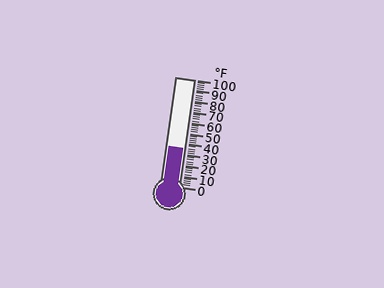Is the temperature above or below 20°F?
The temperature is above 20°F.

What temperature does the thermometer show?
The thermometer shows approximately 36°F.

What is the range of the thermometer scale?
The thermometer scale ranges from 0°F to 100°F.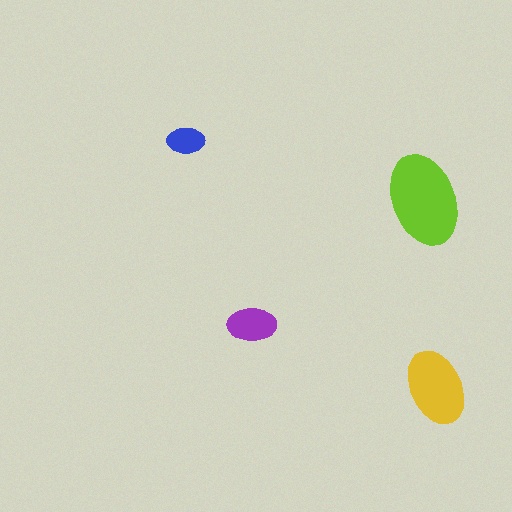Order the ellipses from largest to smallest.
the lime one, the yellow one, the purple one, the blue one.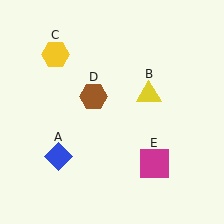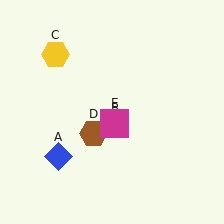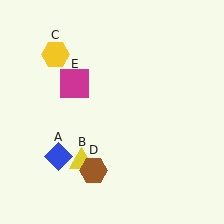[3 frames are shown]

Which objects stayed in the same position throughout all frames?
Blue diamond (object A) and yellow hexagon (object C) remained stationary.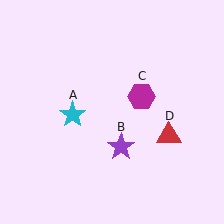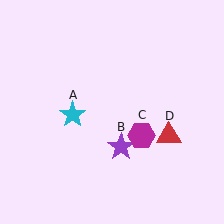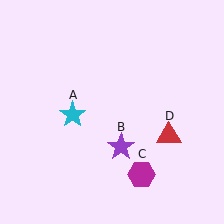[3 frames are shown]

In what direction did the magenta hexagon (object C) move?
The magenta hexagon (object C) moved down.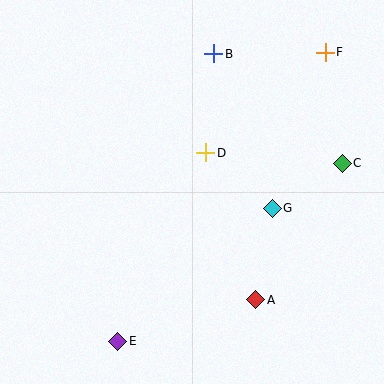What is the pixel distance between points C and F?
The distance between C and F is 112 pixels.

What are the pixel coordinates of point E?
Point E is at (118, 341).